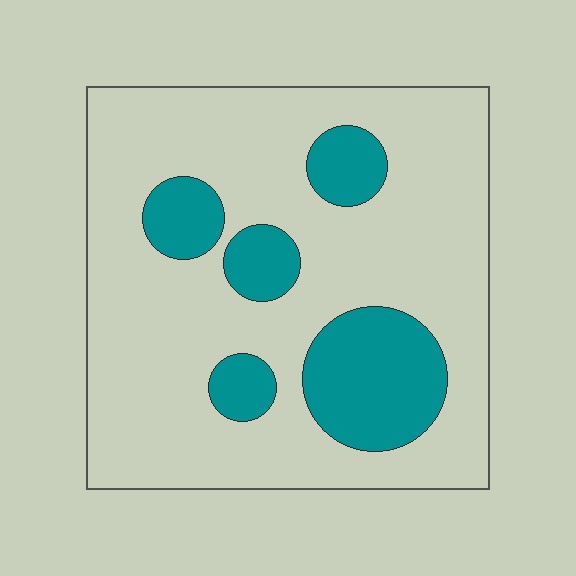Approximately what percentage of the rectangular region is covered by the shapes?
Approximately 20%.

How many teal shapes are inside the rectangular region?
5.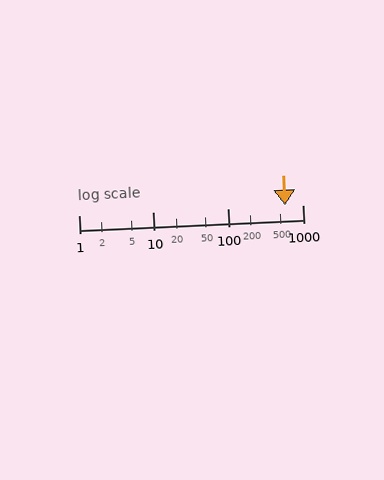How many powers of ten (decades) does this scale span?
The scale spans 3 decades, from 1 to 1000.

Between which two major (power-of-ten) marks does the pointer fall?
The pointer is between 100 and 1000.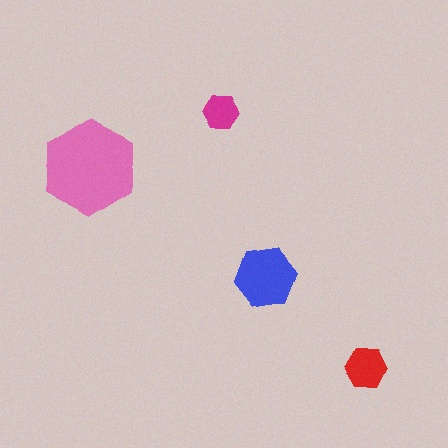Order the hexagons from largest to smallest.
the pink one, the blue one, the red one, the magenta one.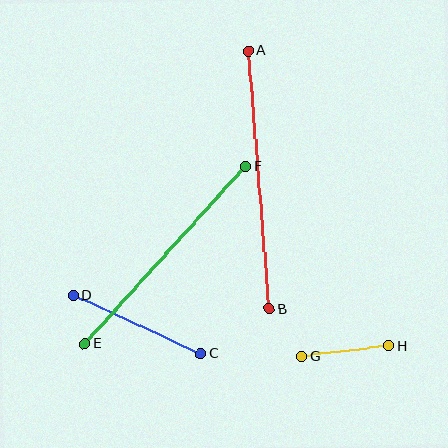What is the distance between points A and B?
The distance is approximately 259 pixels.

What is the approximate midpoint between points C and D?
The midpoint is at approximately (137, 325) pixels.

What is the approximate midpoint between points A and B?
The midpoint is at approximately (259, 180) pixels.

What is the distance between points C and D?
The distance is approximately 140 pixels.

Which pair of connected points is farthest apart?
Points A and B are farthest apart.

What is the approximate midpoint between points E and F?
The midpoint is at approximately (165, 255) pixels.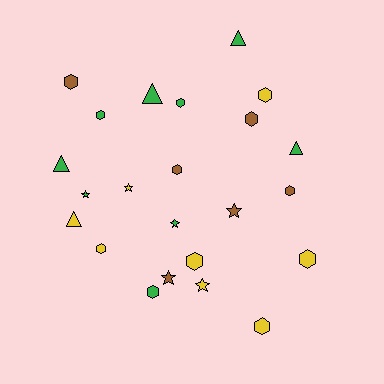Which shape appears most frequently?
Hexagon, with 12 objects.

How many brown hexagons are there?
There are 4 brown hexagons.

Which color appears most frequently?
Green, with 9 objects.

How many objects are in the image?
There are 23 objects.